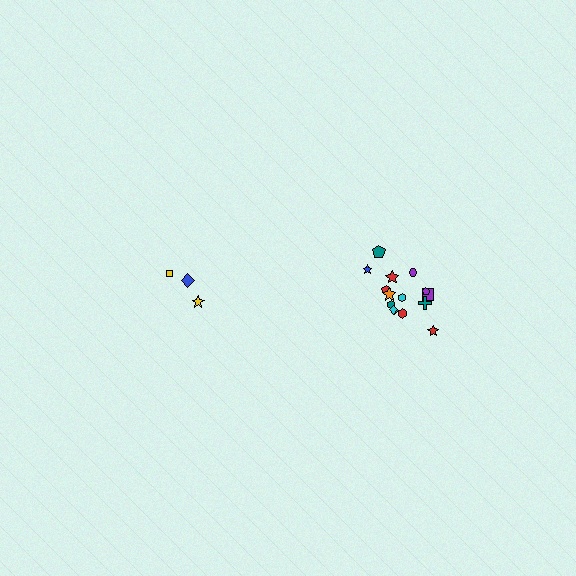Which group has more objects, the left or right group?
The right group.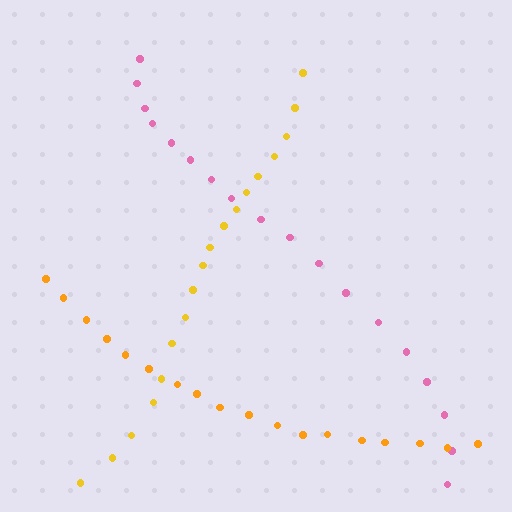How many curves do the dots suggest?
There are 3 distinct paths.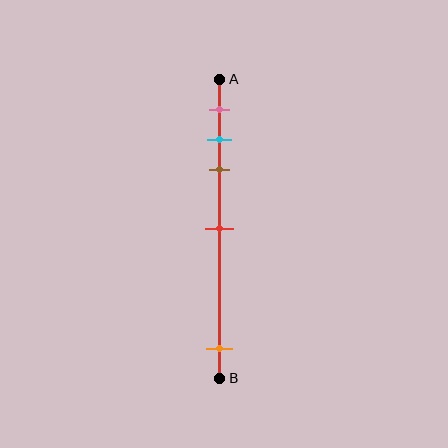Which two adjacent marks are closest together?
The cyan and brown marks are the closest adjacent pair.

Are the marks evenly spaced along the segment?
No, the marks are not evenly spaced.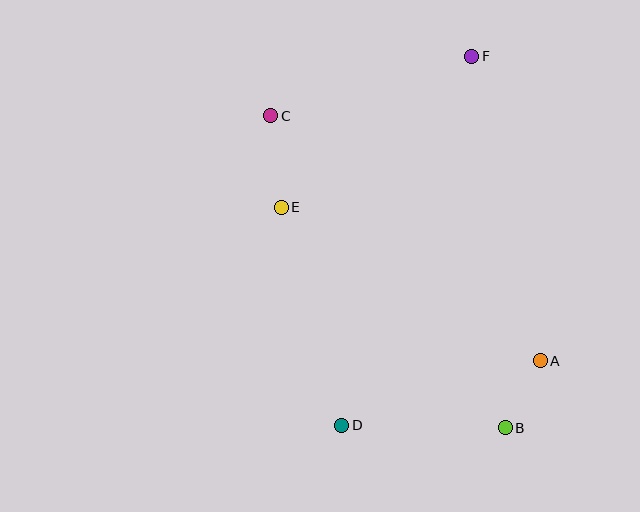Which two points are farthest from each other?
Points D and F are farthest from each other.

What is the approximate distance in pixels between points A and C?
The distance between A and C is approximately 364 pixels.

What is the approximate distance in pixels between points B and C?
The distance between B and C is approximately 390 pixels.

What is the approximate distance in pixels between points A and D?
The distance between A and D is approximately 208 pixels.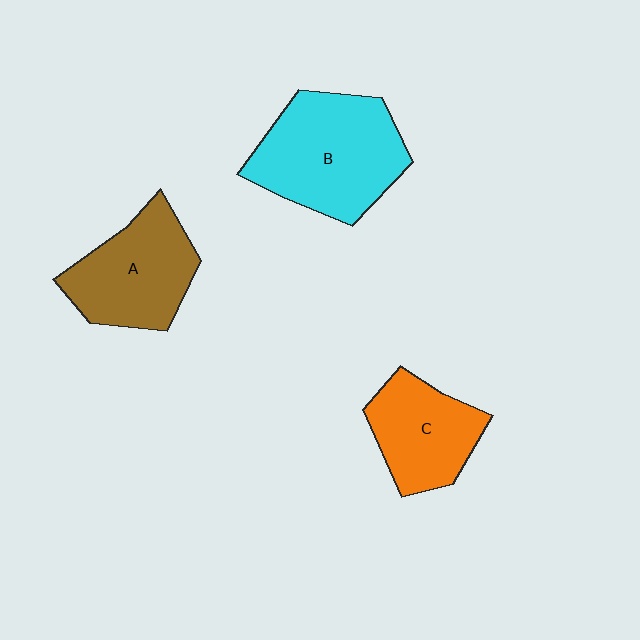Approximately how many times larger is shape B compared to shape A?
Approximately 1.3 times.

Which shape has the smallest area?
Shape C (orange).